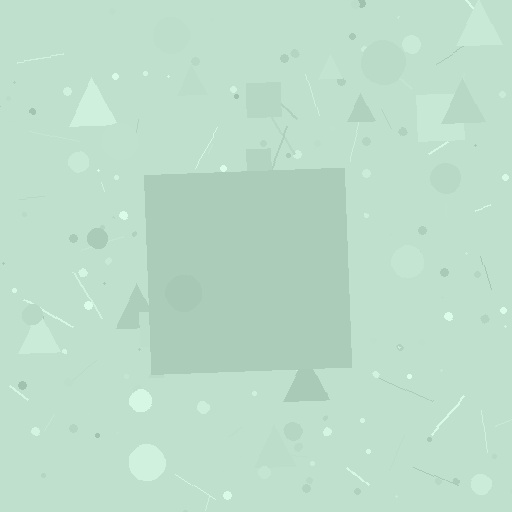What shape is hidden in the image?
A square is hidden in the image.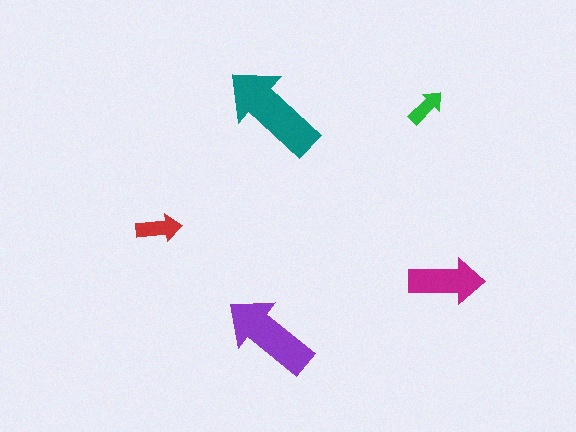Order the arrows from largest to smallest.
the teal one, the purple one, the magenta one, the red one, the green one.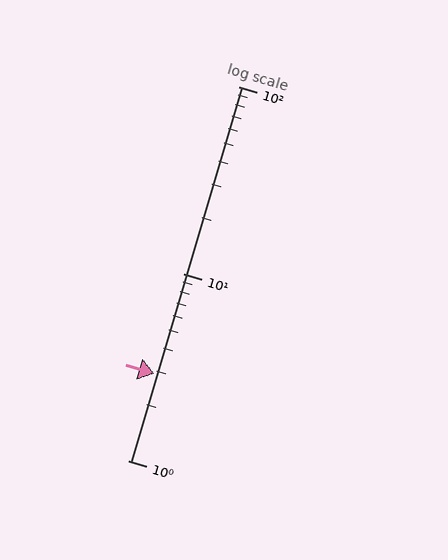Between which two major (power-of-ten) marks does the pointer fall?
The pointer is between 1 and 10.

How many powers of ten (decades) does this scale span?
The scale spans 2 decades, from 1 to 100.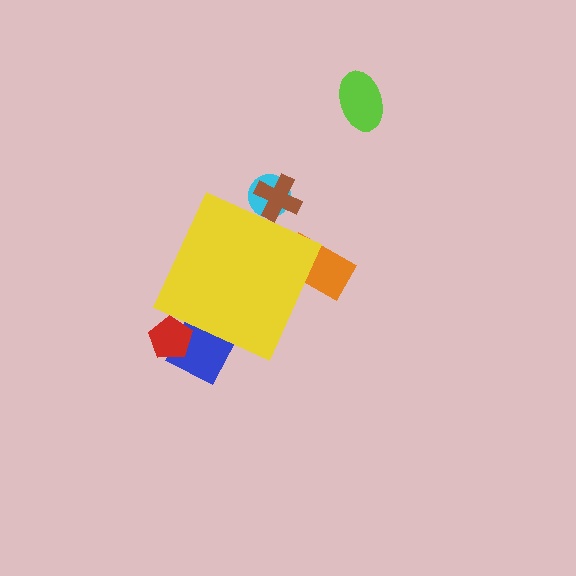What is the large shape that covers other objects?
A yellow diamond.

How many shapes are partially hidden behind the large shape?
5 shapes are partially hidden.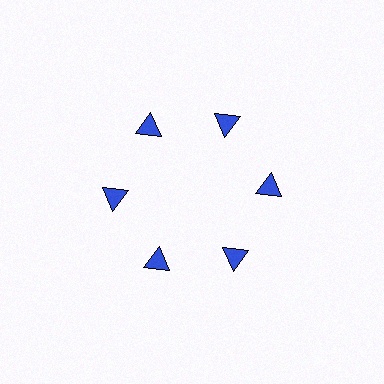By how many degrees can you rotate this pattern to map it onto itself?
The pattern maps onto itself every 60 degrees of rotation.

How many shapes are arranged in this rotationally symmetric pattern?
There are 6 shapes, arranged in 6 groups of 1.